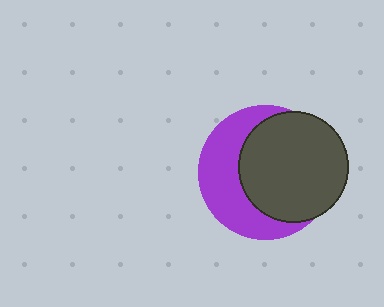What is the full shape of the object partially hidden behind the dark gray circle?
The partially hidden object is a purple circle.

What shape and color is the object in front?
The object in front is a dark gray circle.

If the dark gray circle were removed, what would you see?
You would see the complete purple circle.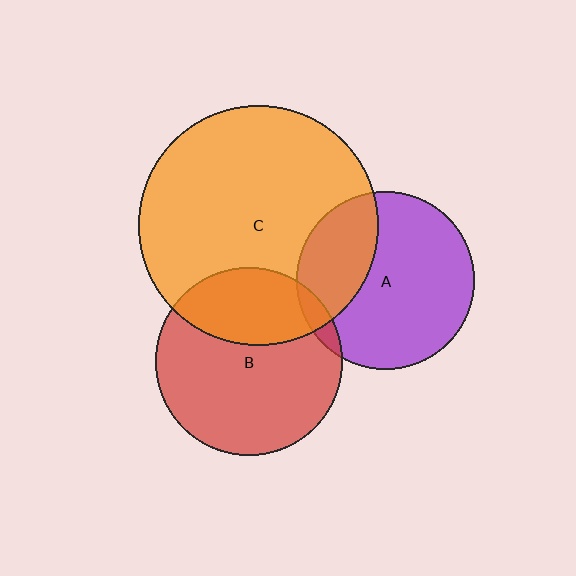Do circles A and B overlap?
Yes.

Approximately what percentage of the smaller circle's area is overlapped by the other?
Approximately 5%.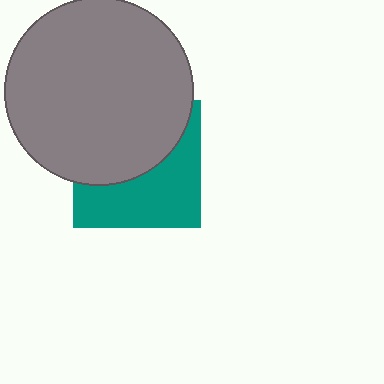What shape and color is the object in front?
The object in front is a gray circle.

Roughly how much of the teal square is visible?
About half of it is visible (roughly 48%).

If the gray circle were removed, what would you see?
You would see the complete teal square.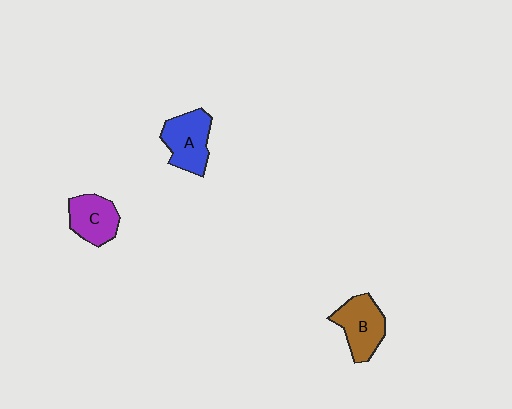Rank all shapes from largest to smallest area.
From largest to smallest: A (blue), B (brown), C (purple).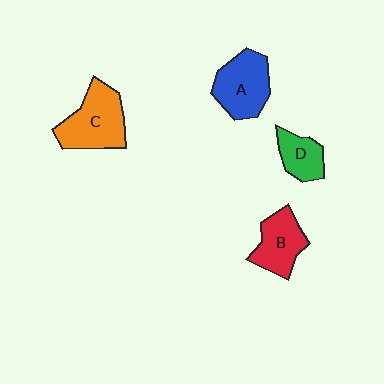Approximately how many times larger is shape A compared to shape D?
Approximately 1.7 times.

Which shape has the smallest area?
Shape D (green).